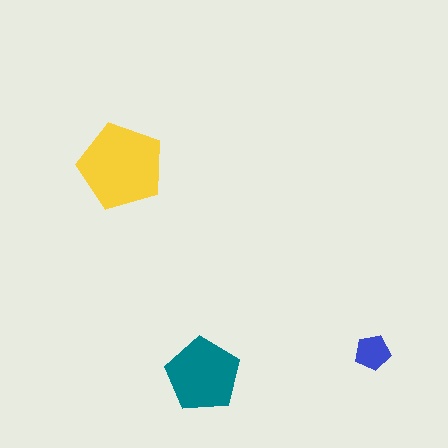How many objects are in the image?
There are 3 objects in the image.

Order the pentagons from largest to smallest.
the yellow one, the teal one, the blue one.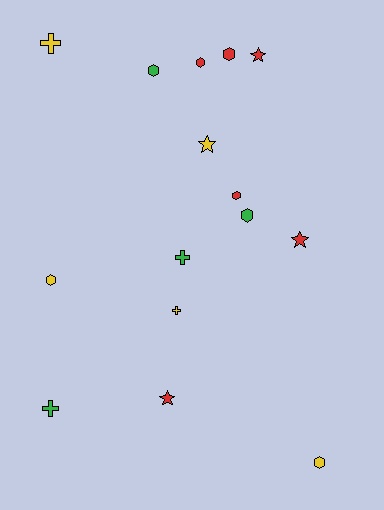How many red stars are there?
There are 3 red stars.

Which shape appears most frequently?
Hexagon, with 7 objects.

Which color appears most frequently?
Red, with 6 objects.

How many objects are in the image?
There are 15 objects.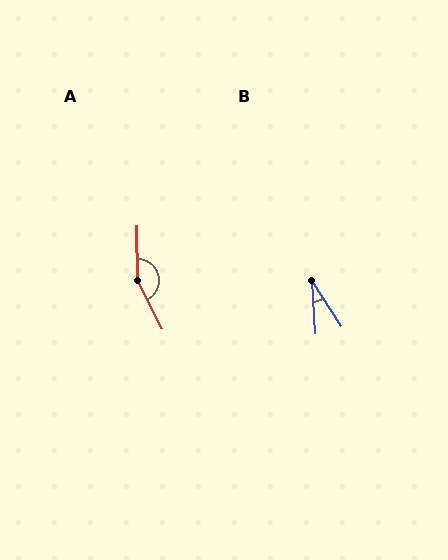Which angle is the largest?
A, at approximately 154 degrees.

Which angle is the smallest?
B, at approximately 29 degrees.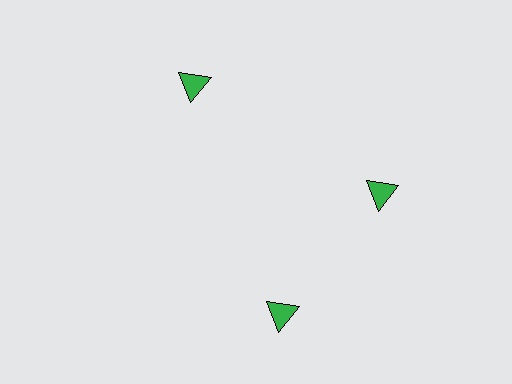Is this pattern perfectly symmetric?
No. The 3 green triangles are arranged in a ring, but one element near the 7 o'clock position is rotated out of alignment along the ring, breaking the 3-fold rotational symmetry.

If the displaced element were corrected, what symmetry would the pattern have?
It would have 3-fold rotational symmetry — the pattern would map onto itself every 120 degrees.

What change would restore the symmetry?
The symmetry would be restored by rotating it back into even spacing with its neighbors so that all 3 triangles sit at equal angles and equal distance from the center.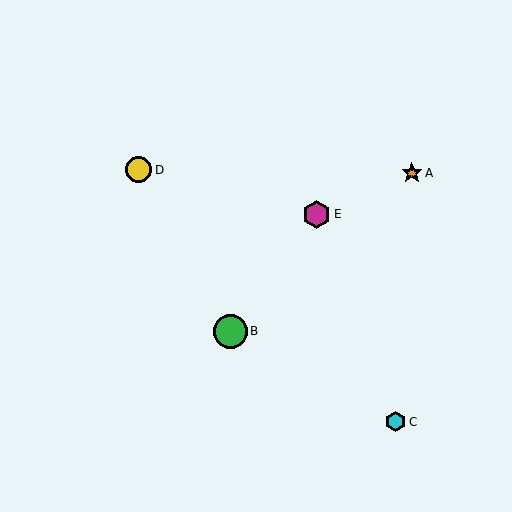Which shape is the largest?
The green circle (labeled B) is the largest.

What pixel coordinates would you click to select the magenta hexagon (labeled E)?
Click at (316, 214) to select the magenta hexagon E.